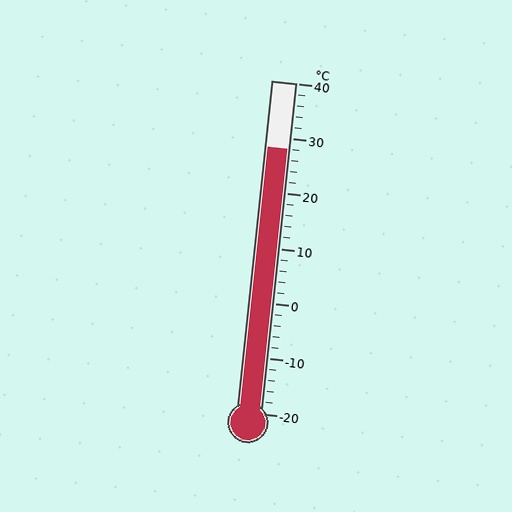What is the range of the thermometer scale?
The thermometer scale ranges from -20°C to 40°C.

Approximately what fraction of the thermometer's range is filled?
The thermometer is filled to approximately 80% of its range.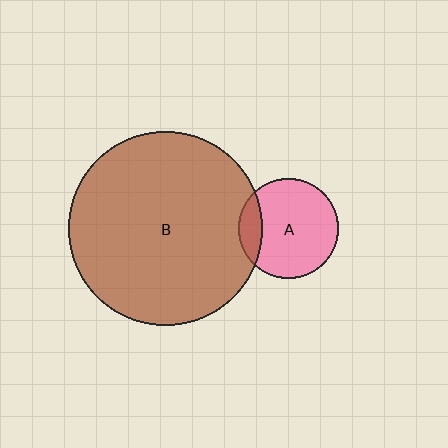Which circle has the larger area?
Circle B (brown).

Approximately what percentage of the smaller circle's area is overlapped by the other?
Approximately 15%.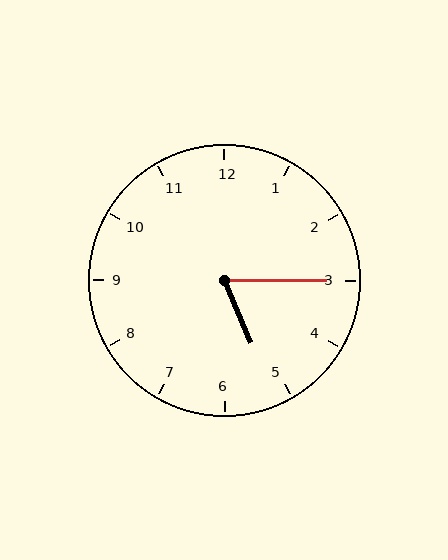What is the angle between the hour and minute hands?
Approximately 68 degrees.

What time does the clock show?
5:15.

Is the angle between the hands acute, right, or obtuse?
It is acute.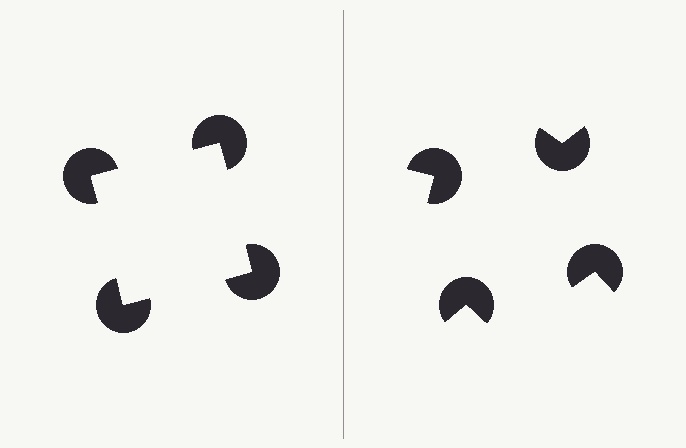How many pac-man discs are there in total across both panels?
8 — 4 on each side.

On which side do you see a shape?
An illusory square appears on the left side. On the right side the wedge cuts are rotated, so no coherent shape forms.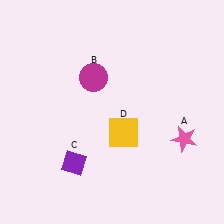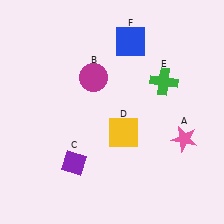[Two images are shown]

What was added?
A green cross (E), a blue square (F) were added in Image 2.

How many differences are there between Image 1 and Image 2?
There are 2 differences between the two images.